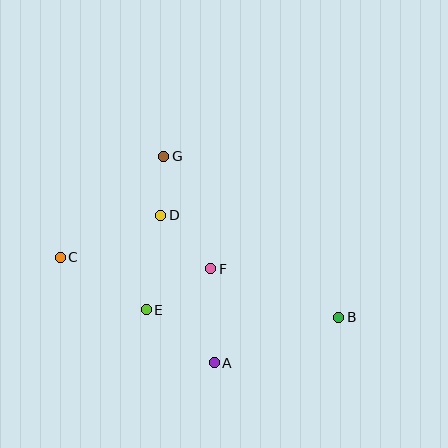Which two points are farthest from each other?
Points B and C are farthest from each other.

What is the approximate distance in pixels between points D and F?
The distance between D and F is approximately 73 pixels.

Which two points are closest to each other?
Points D and G are closest to each other.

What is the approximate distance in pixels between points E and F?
The distance between E and F is approximately 76 pixels.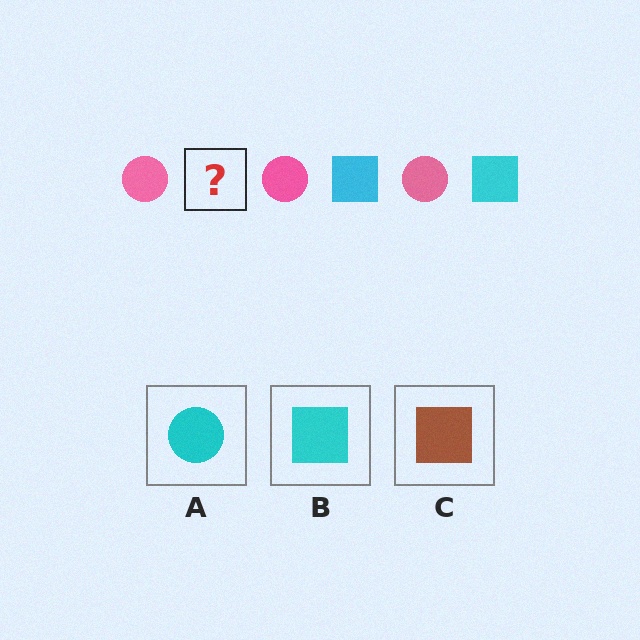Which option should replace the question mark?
Option B.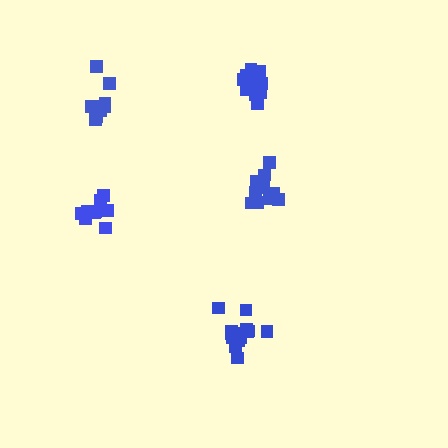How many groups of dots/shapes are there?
There are 5 groups.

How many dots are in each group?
Group 1: 14 dots, Group 2: 14 dots, Group 3: 9 dots, Group 4: 12 dots, Group 5: 8 dots (57 total).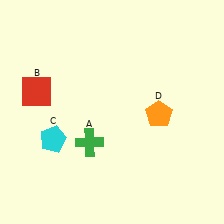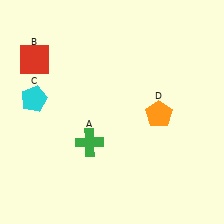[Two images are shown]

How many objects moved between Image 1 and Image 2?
2 objects moved between the two images.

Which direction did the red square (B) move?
The red square (B) moved up.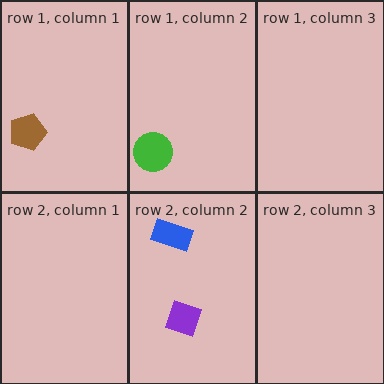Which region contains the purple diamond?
The row 2, column 2 region.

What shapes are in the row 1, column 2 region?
The green circle.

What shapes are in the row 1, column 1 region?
The brown pentagon.